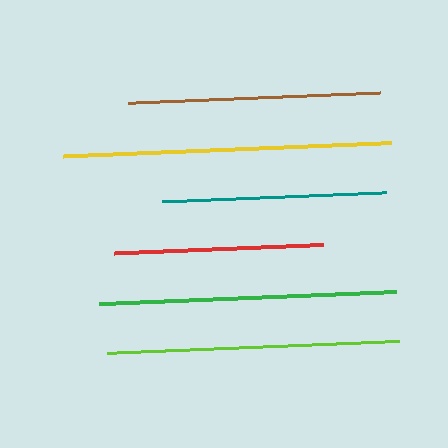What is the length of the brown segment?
The brown segment is approximately 252 pixels long.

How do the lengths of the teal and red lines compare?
The teal and red lines are approximately the same length.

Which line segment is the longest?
The yellow line is the longest at approximately 328 pixels.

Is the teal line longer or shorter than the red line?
The teal line is longer than the red line.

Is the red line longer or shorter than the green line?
The green line is longer than the red line.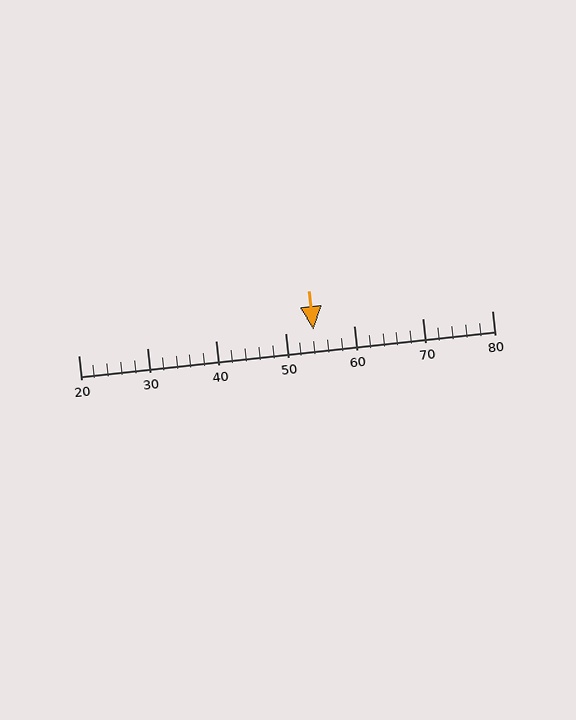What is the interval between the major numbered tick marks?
The major tick marks are spaced 10 units apart.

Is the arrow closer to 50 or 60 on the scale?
The arrow is closer to 50.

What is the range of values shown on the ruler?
The ruler shows values from 20 to 80.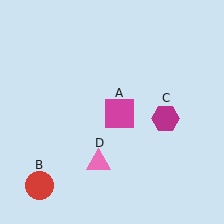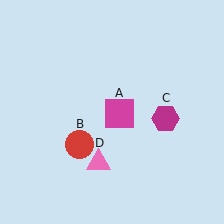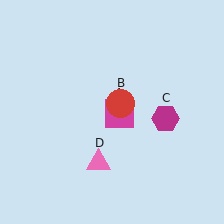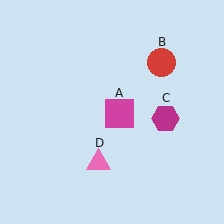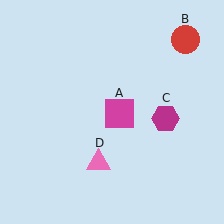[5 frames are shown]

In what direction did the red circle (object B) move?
The red circle (object B) moved up and to the right.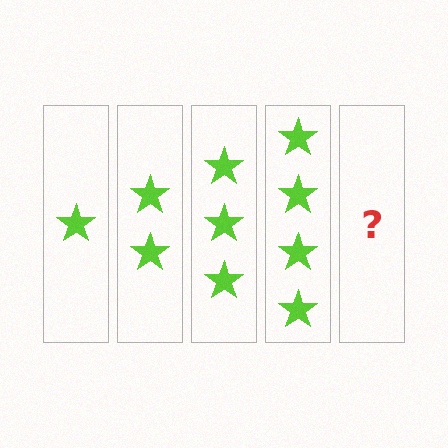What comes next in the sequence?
The next element should be 5 stars.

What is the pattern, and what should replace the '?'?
The pattern is that each step adds one more star. The '?' should be 5 stars.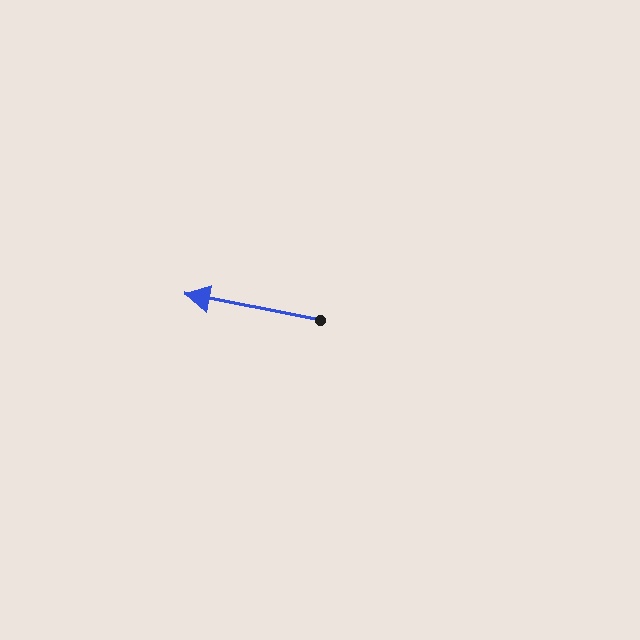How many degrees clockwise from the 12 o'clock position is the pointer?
Approximately 281 degrees.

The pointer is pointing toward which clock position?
Roughly 9 o'clock.